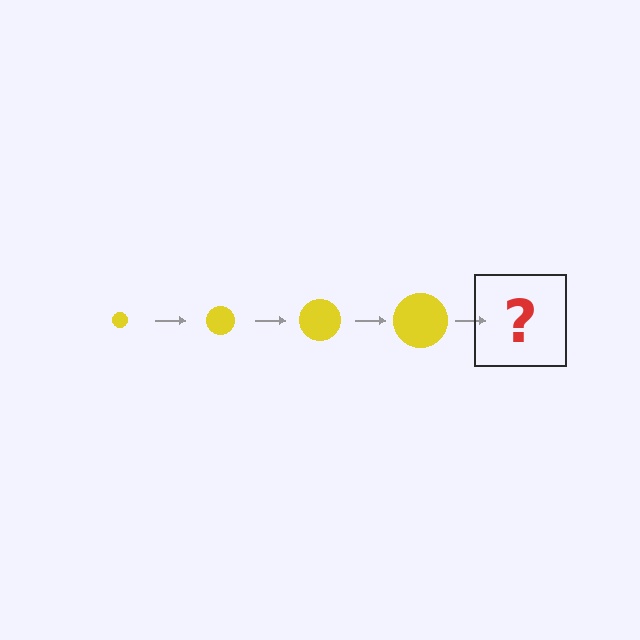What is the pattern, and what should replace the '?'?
The pattern is that the circle gets progressively larger each step. The '?' should be a yellow circle, larger than the previous one.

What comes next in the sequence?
The next element should be a yellow circle, larger than the previous one.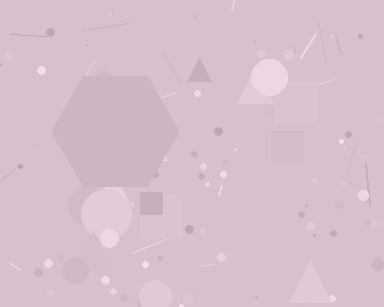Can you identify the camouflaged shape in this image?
The camouflaged shape is a hexagon.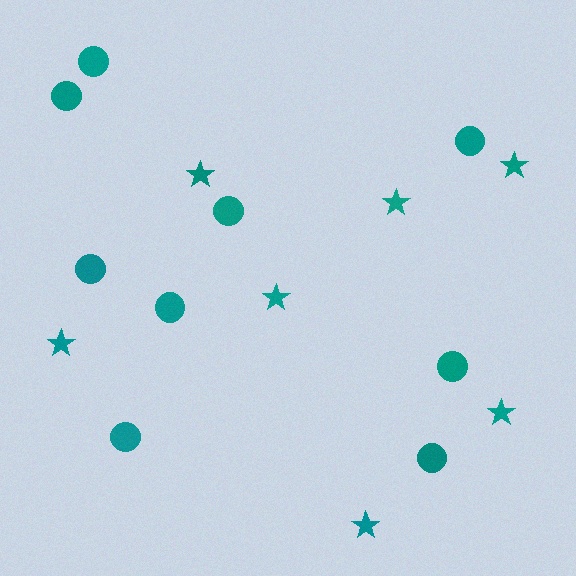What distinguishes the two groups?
There are 2 groups: one group of circles (9) and one group of stars (7).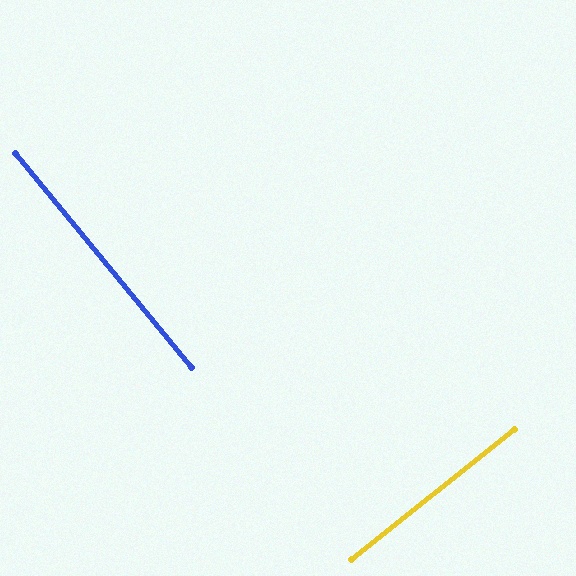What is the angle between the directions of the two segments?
Approximately 89 degrees.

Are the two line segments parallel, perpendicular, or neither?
Perpendicular — they meet at approximately 89°.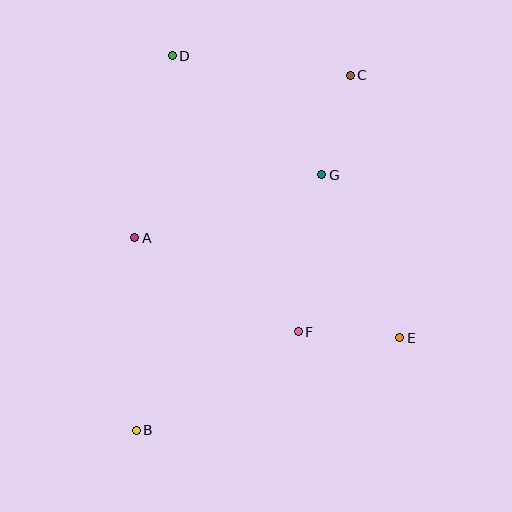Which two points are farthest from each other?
Points B and C are farthest from each other.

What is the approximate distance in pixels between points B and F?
The distance between B and F is approximately 189 pixels.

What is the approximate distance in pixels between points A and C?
The distance between A and C is approximately 270 pixels.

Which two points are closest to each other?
Points E and F are closest to each other.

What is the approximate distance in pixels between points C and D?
The distance between C and D is approximately 179 pixels.